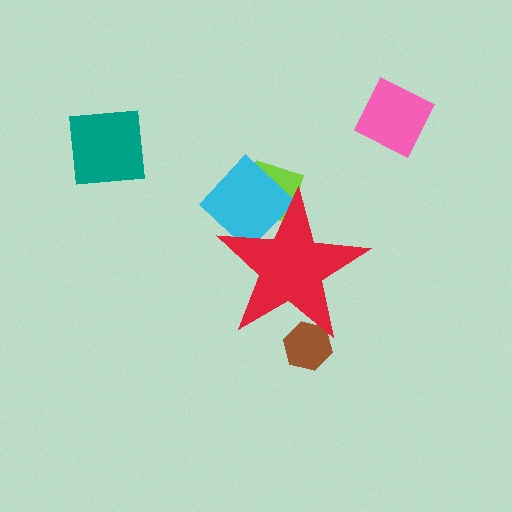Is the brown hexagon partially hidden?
Yes, the brown hexagon is partially hidden behind the red star.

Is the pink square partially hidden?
No, the pink square is fully visible.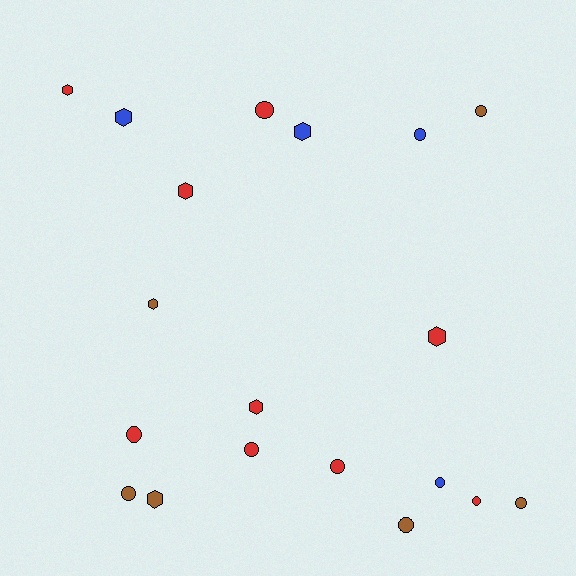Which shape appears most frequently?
Circle, with 11 objects.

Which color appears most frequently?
Red, with 9 objects.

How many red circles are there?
There are 5 red circles.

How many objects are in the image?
There are 19 objects.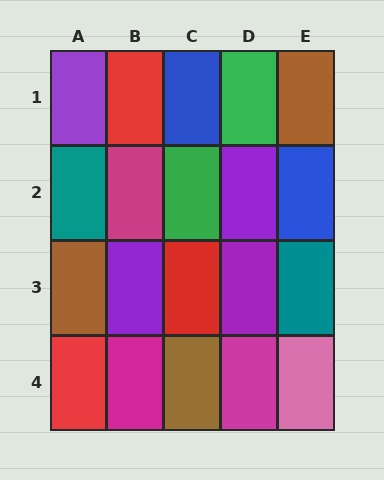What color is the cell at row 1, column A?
Purple.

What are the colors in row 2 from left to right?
Teal, magenta, green, purple, blue.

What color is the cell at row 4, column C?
Brown.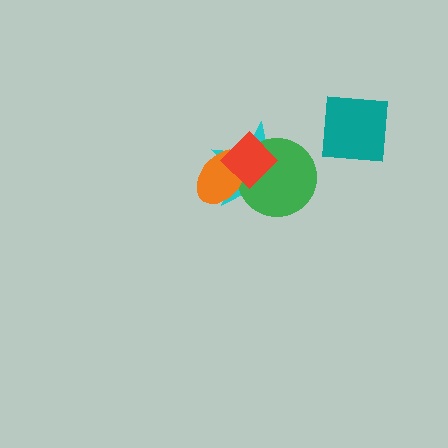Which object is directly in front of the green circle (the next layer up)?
The orange ellipse is directly in front of the green circle.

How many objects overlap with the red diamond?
3 objects overlap with the red diamond.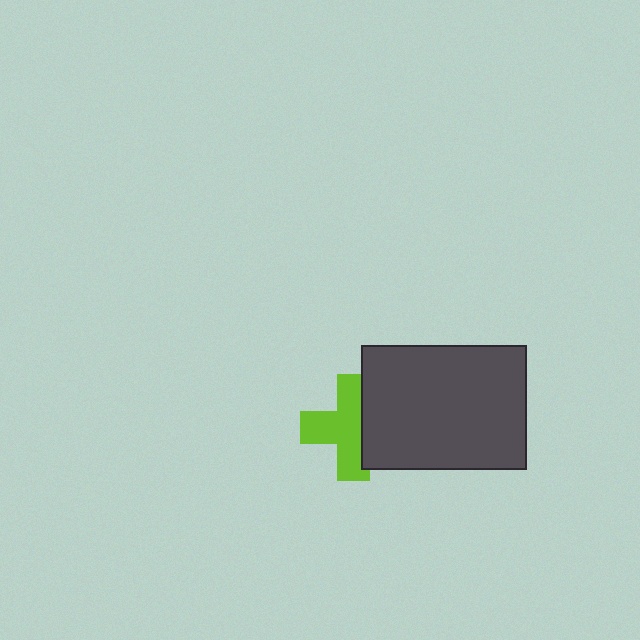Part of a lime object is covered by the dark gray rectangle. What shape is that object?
It is a cross.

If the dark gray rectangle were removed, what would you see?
You would see the complete lime cross.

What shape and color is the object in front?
The object in front is a dark gray rectangle.